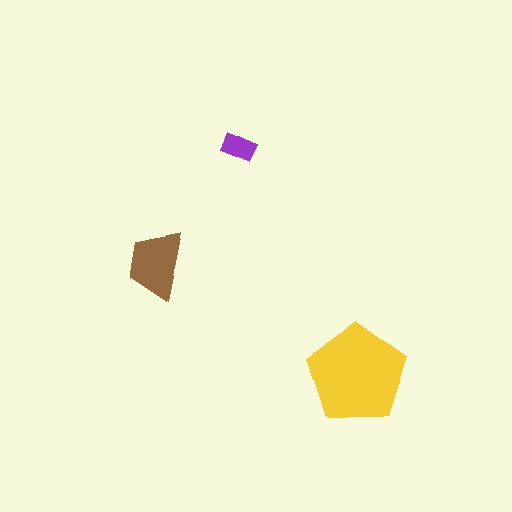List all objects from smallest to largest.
The purple rectangle, the brown trapezoid, the yellow pentagon.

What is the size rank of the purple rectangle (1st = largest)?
3rd.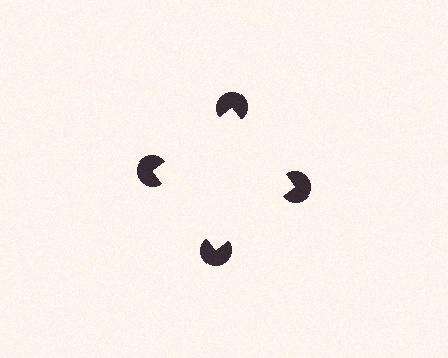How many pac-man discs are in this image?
There are 4 — one at each vertex of the illusory square.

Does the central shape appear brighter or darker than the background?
It typically appears slightly brighter than the background, even though no actual brightness change is drawn.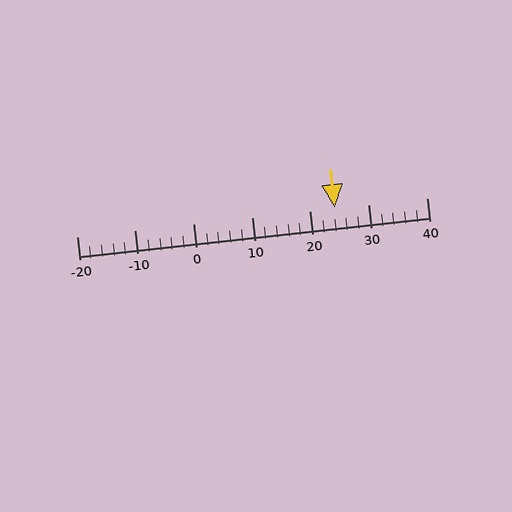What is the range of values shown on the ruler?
The ruler shows values from -20 to 40.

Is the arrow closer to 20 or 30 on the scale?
The arrow is closer to 20.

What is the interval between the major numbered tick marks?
The major tick marks are spaced 10 units apart.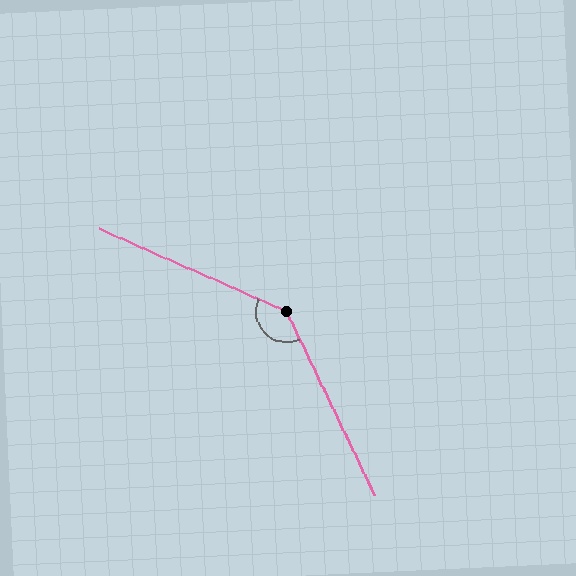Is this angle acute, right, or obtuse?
It is obtuse.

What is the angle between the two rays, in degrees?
Approximately 140 degrees.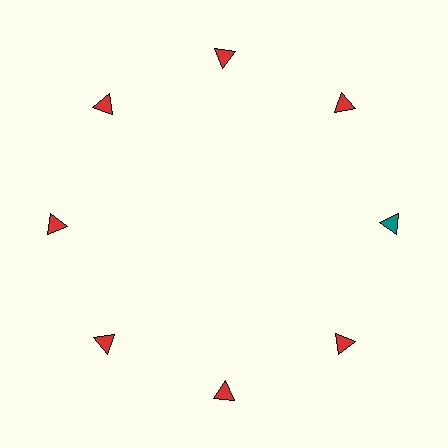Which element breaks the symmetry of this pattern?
The teal triangle at roughly the 3 o'clock position breaks the symmetry. All other shapes are red triangles.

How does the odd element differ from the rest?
It has a different color: teal instead of red.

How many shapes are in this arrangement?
There are 8 shapes arranged in a ring pattern.